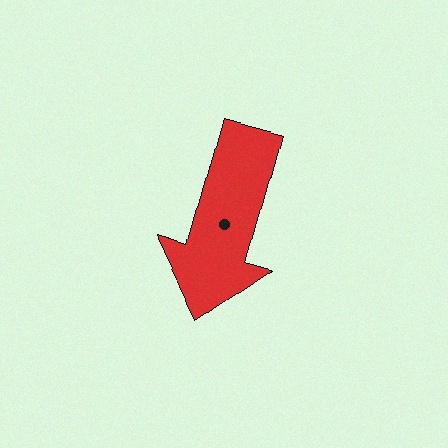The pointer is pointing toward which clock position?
Roughly 7 o'clock.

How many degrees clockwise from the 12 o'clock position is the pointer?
Approximately 196 degrees.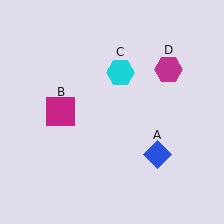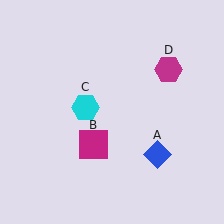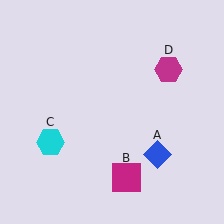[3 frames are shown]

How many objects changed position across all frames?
2 objects changed position: magenta square (object B), cyan hexagon (object C).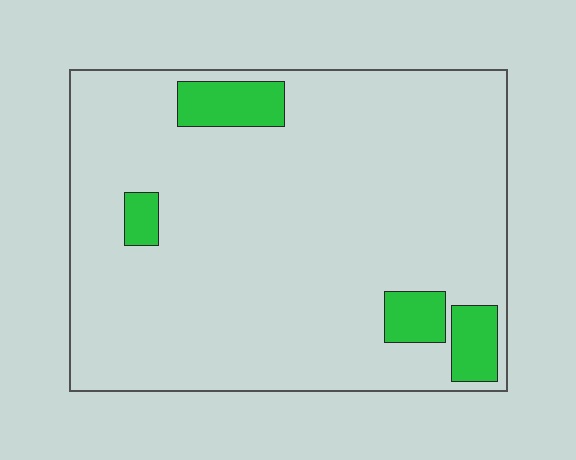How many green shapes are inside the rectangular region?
4.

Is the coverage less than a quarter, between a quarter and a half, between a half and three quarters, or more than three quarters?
Less than a quarter.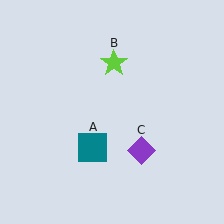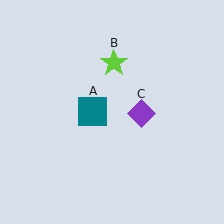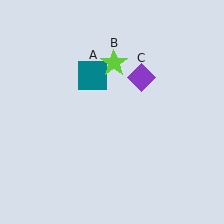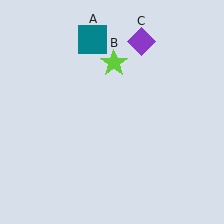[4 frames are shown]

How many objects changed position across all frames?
2 objects changed position: teal square (object A), purple diamond (object C).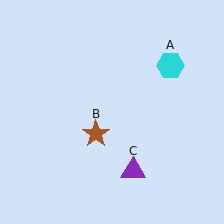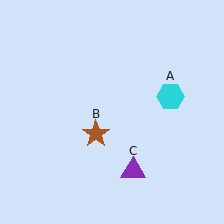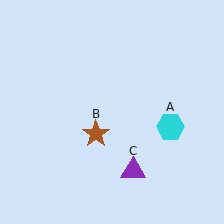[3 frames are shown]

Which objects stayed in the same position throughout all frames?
Brown star (object B) and purple triangle (object C) remained stationary.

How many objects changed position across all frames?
1 object changed position: cyan hexagon (object A).